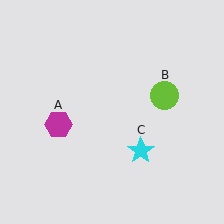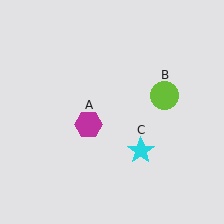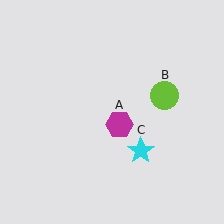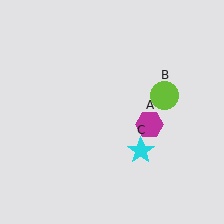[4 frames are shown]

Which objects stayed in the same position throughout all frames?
Lime circle (object B) and cyan star (object C) remained stationary.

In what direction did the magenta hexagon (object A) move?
The magenta hexagon (object A) moved right.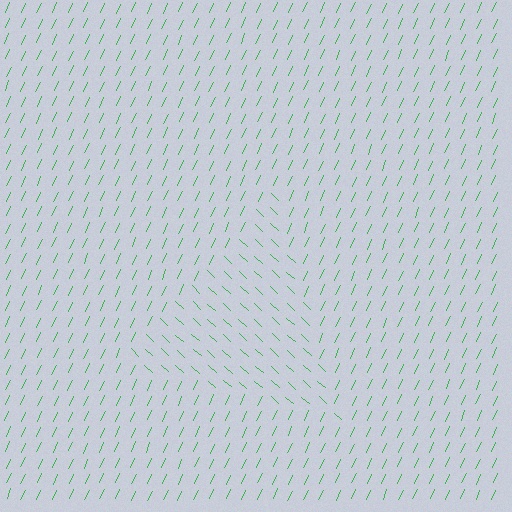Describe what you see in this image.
The image is filled with small green line segments. A triangle region in the image has lines oriented differently from the surrounding lines, creating a visible texture boundary.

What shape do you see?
I see a triangle.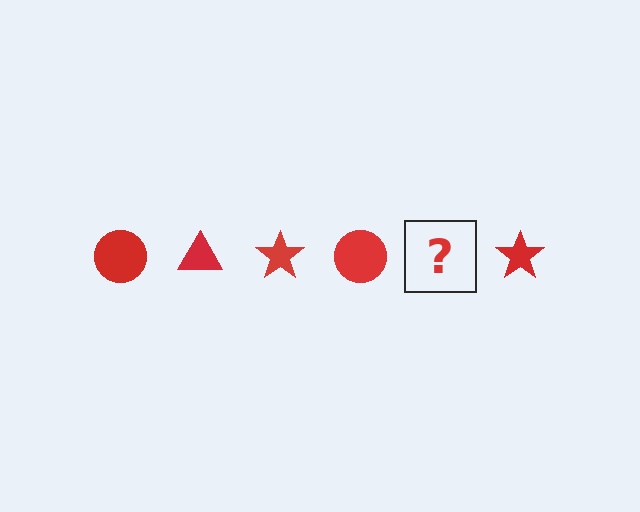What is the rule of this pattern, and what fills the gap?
The rule is that the pattern cycles through circle, triangle, star shapes in red. The gap should be filled with a red triangle.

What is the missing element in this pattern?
The missing element is a red triangle.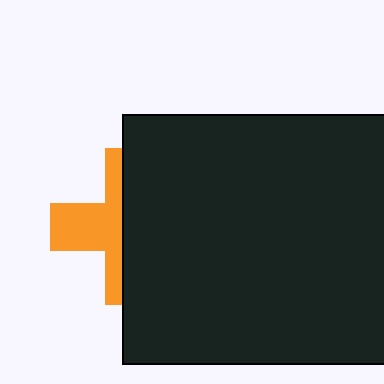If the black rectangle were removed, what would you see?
You would see the complete orange cross.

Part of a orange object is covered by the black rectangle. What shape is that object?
It is a cross.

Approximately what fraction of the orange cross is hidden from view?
Roughly 59% of the orange cross is hidden behind the black rectangle.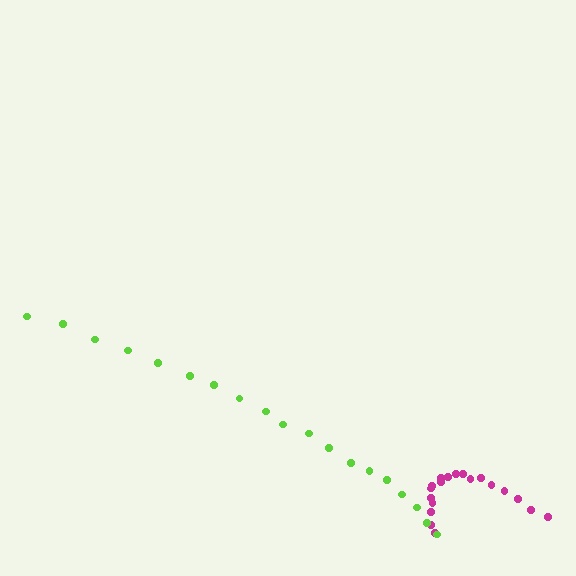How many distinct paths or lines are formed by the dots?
There are 2 distinct paths.